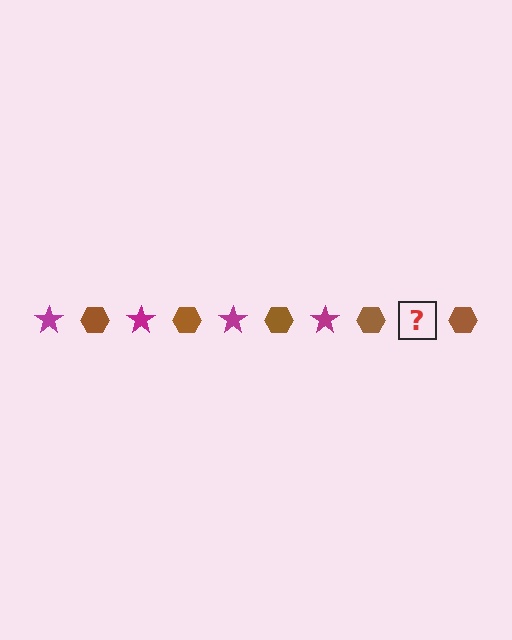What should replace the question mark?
The question mark should be replaced with a magenta star.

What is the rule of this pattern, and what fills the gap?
The rule is that the pattern alternates between magenta star and brown hexagon. The gap should be filled with a magenta star.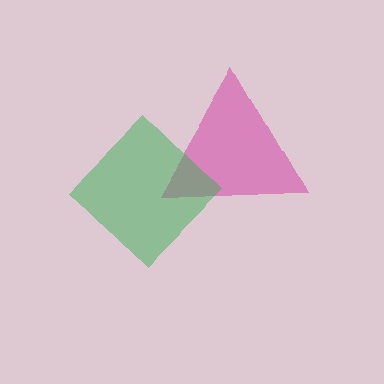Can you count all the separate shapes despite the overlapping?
Yes, there are 2 separate shapes.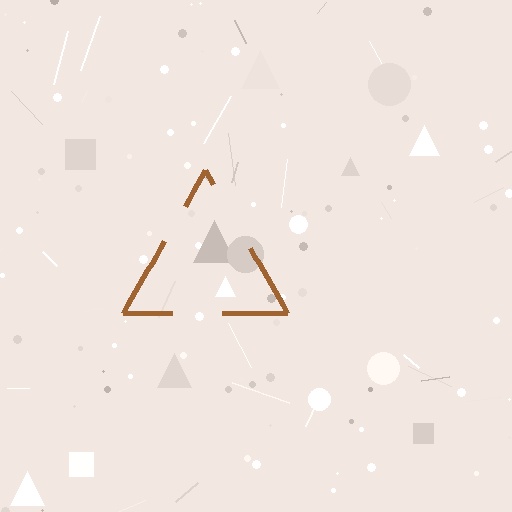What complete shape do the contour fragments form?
The contour fragments form a triangle.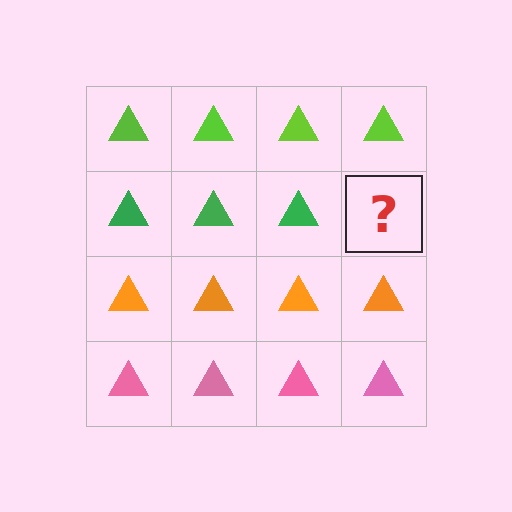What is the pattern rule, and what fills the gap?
The rule is that each row has a consistent color. The gap should be filled with a green triangle.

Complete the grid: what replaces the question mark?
The question mark should be replaced with a green triangle.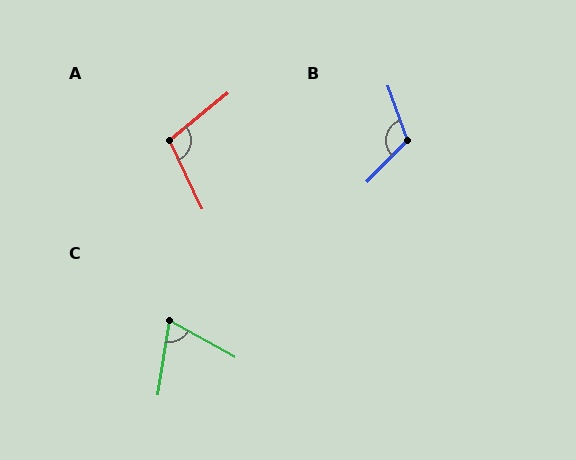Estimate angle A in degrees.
Approximately 104 degrees.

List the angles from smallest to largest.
C (70°), A (104°), B (116°).